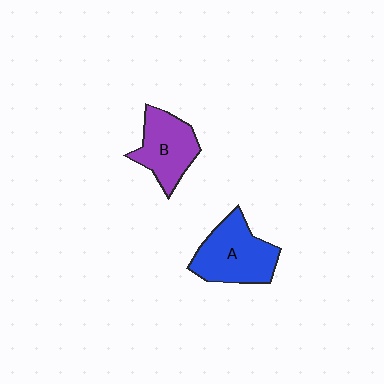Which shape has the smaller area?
Shape B (purple).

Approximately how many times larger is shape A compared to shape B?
Approximately 1.2 times.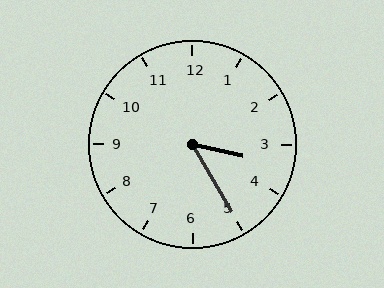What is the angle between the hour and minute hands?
Approximately 48 degrees.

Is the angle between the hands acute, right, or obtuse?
It is acute.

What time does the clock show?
3:25.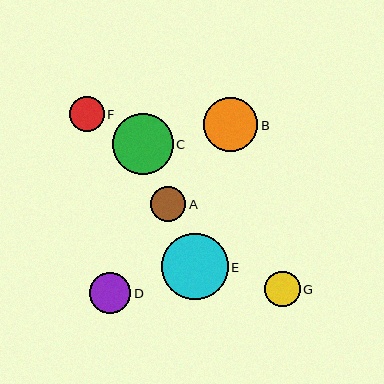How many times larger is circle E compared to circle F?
Circle E is approximately 1.9 times the size of circle F.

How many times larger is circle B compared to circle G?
Circle B is approximately 1.5 times the size of circle G.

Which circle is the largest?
Circle E is the largest with a size of approximately 66 pixels.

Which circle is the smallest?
Circle A is the smallest with a size of approximately 35 pixels.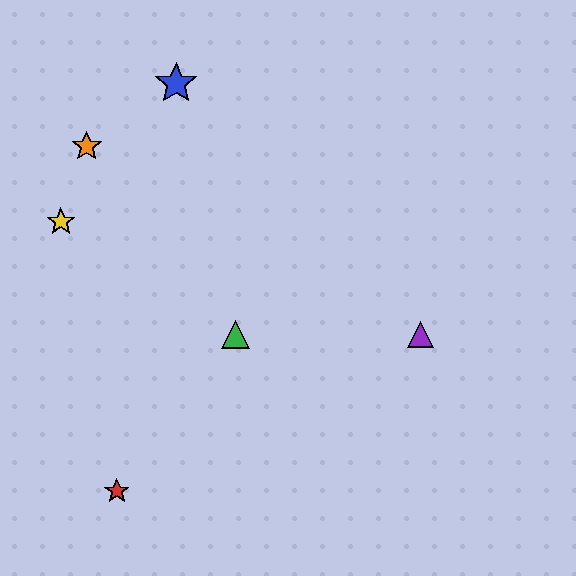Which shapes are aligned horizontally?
The green triangle, the purple triangle are aligned horizontally.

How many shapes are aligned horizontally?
2 shapes (the green triangle, the purple triangle) are aligned horizontally.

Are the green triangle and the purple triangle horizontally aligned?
Yes, both are at y≈335.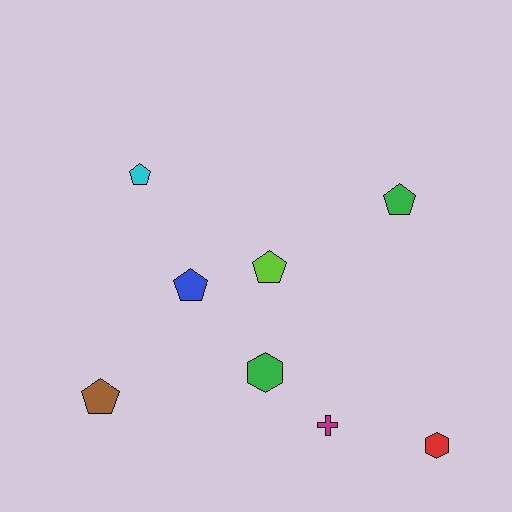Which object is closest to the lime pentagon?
The blue pentagon is closest to the lime pentagon.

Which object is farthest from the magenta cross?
The cyan pentagon is farthest from the magenta cross.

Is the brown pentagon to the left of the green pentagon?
Yes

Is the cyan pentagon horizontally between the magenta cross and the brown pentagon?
Yes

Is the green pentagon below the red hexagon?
No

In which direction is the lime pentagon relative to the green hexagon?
The lime pentagon is above the green hexagon.